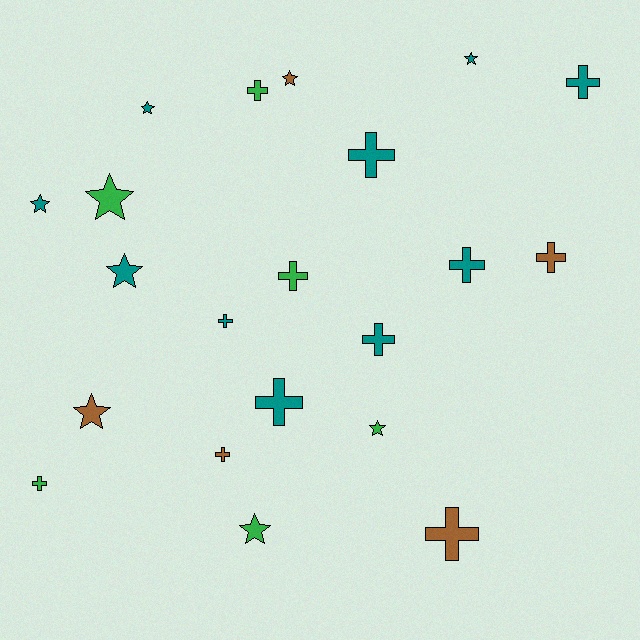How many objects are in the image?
There are 21 objects.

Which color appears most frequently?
Teal, with 10 objects.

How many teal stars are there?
There are 4 teal stars.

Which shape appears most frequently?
Cross, with 12 objects.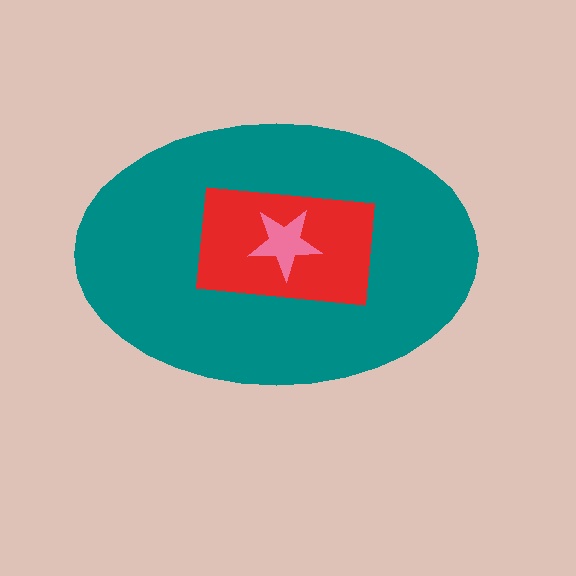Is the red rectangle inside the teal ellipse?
Yes.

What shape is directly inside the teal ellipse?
The red rectangle.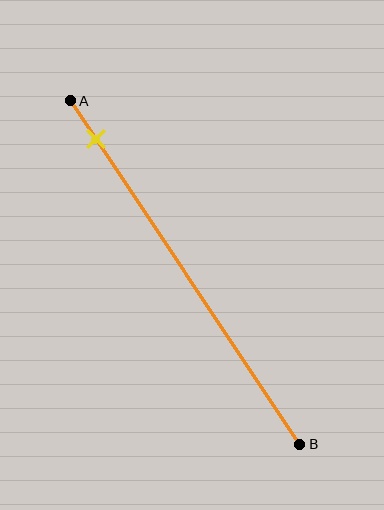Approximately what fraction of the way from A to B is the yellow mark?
The yellow mark is approximately 10% of the way from A to B.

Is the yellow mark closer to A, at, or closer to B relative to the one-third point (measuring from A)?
The yellow mark is closer to point A than the one-third point of segment AB.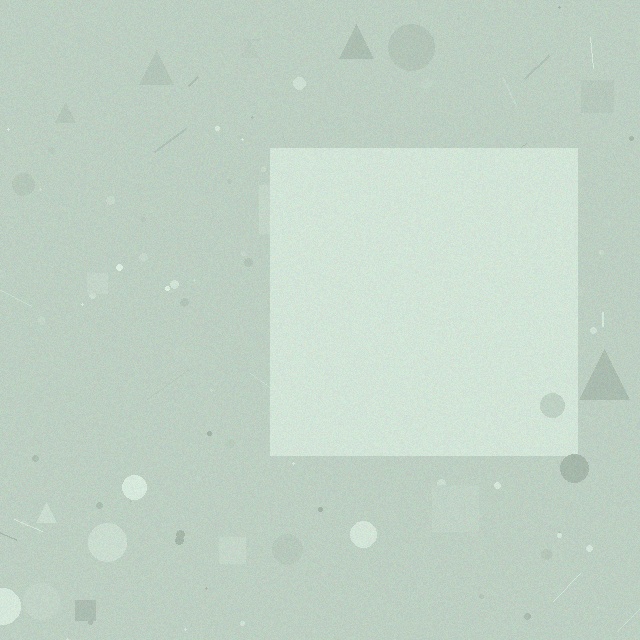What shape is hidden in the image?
A square is hidden in the image.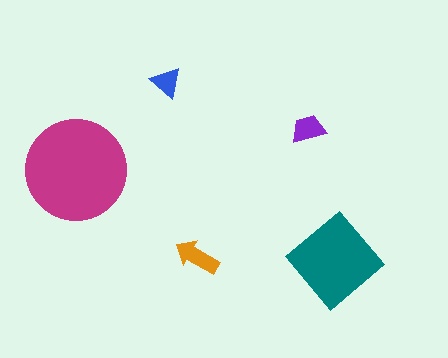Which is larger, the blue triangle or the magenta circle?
The magenta circle.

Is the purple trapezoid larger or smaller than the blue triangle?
Larger.